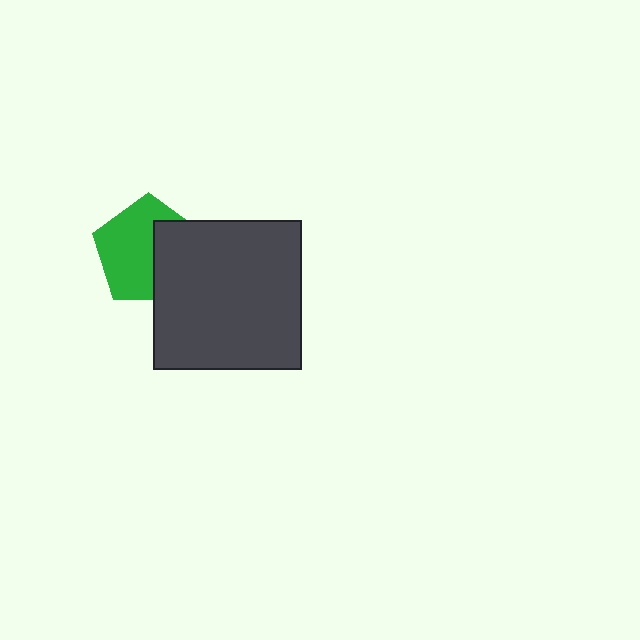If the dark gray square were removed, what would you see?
You would see the complete green pentagon.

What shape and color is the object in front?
The object in front is a dark gray square.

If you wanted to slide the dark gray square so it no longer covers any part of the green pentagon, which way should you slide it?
Slide it right — that is the most direct way to separate the two shapes.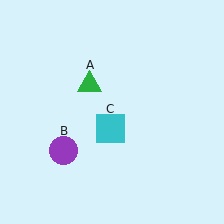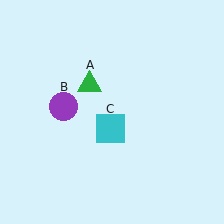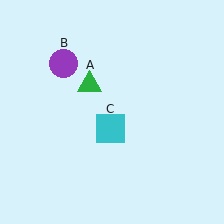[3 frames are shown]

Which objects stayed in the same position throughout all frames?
Green triangle (object A) and cyan square (object C) remained stationary.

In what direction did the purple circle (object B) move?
The purple circle (object B) moved up.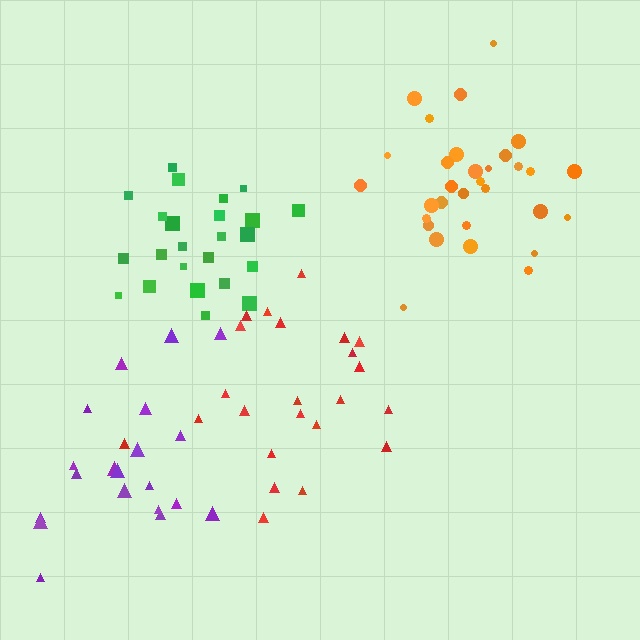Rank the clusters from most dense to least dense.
green, orange, red, purple.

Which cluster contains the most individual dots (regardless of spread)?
Orange (31).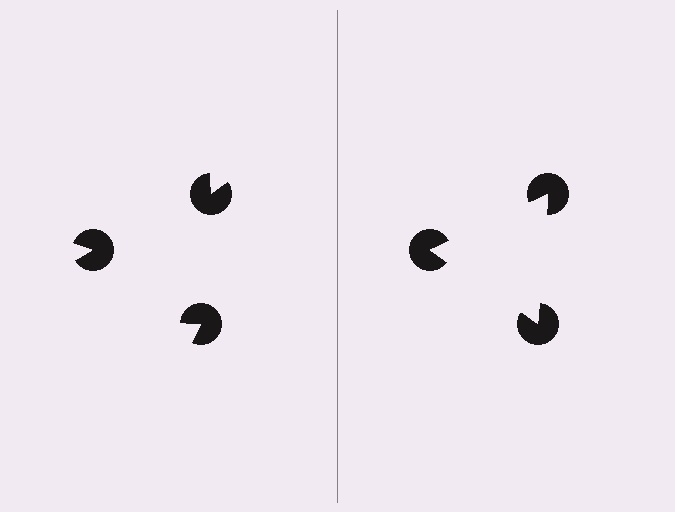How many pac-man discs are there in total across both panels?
6 — 3 on each side.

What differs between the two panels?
The pac-man discs are positioned identically on both sides; only the wedge orientations differ. On the right they align to a triangle; on the left they are misaligned.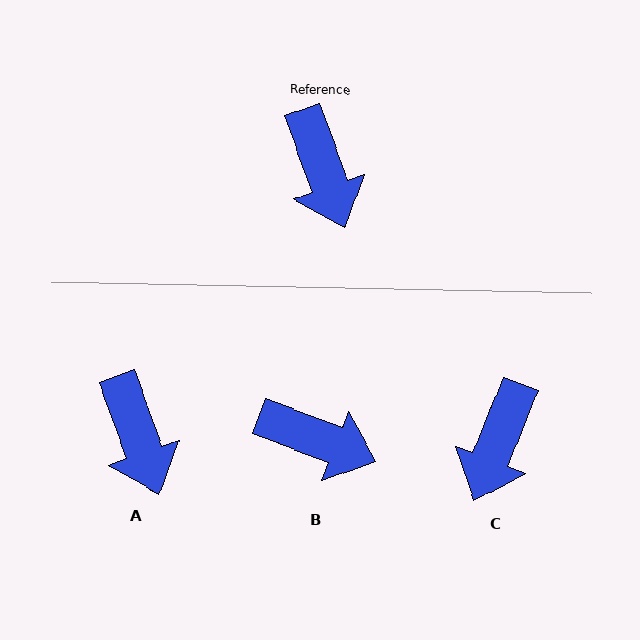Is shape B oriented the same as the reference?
No, it is off by about 49 degrees.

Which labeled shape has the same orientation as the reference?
A.